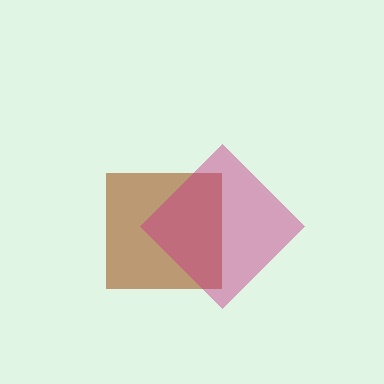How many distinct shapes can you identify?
There are 2 distinct shapes: a brown square, a magenta diamond.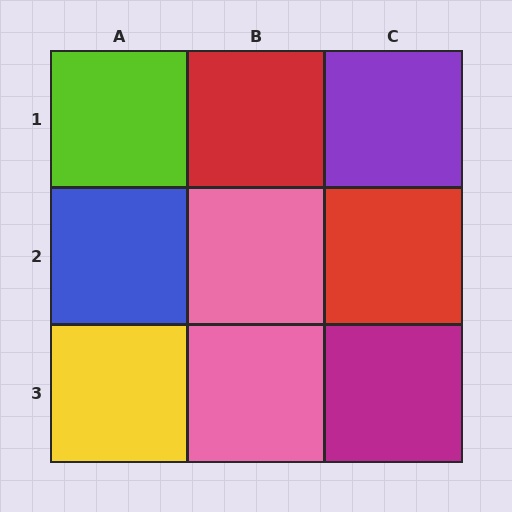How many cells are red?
2 cells are red.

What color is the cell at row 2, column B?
Pink.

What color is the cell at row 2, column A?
Blue.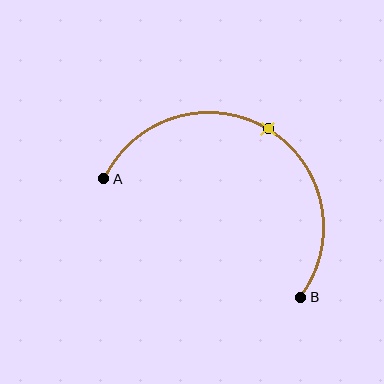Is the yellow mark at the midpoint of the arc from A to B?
Yes. The yellow mark lies on the arc at equal arc-length from both A and B — it is the arc midpoint.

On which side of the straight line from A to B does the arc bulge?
The arc bulges above the straight line connecting A and B.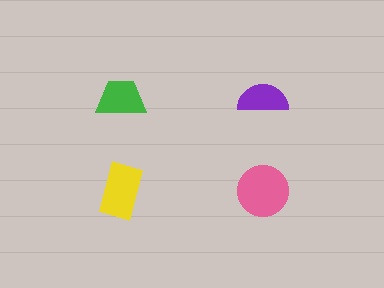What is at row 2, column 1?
A yellow rectangle.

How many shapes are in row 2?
2 shapes.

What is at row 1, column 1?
A green trapezoid.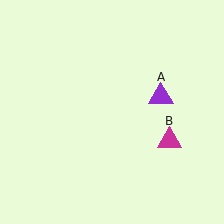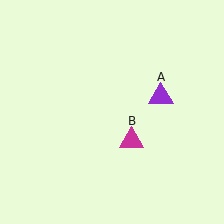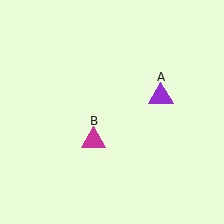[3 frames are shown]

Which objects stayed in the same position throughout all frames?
Purple triangle (object A) remained stationary.